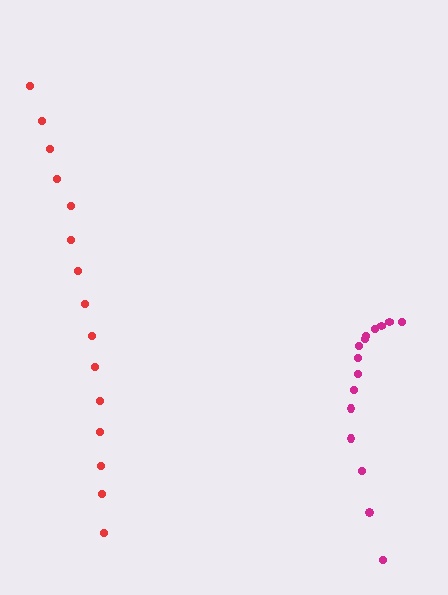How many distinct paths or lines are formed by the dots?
There are 2 distinct paths.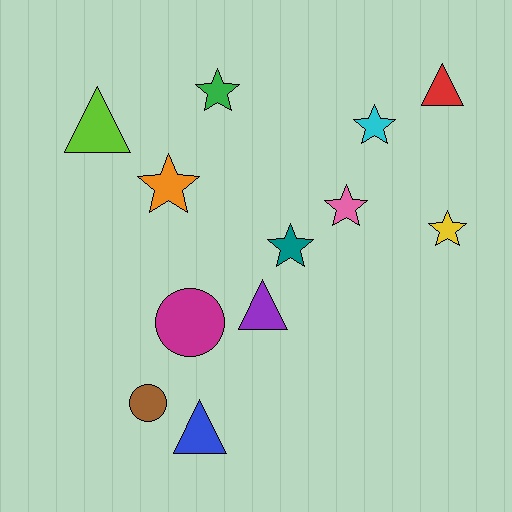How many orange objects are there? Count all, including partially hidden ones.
There is 1 orange object.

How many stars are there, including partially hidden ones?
There are 6 stars.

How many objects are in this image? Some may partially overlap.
There are 12 objects.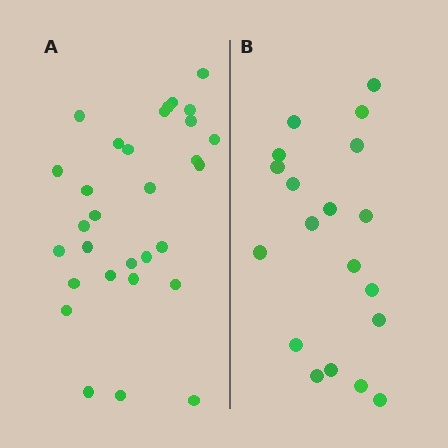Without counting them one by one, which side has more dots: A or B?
Region A (the left region) has more dots.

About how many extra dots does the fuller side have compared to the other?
Region A has roughly 12 or so more dots than region B.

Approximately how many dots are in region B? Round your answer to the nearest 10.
About 20 dots. (The exact count is 19, which rounds to 20.)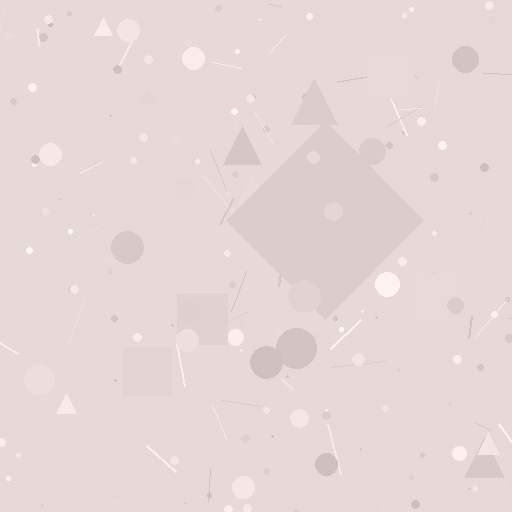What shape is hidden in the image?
A diamond is hidden in the image.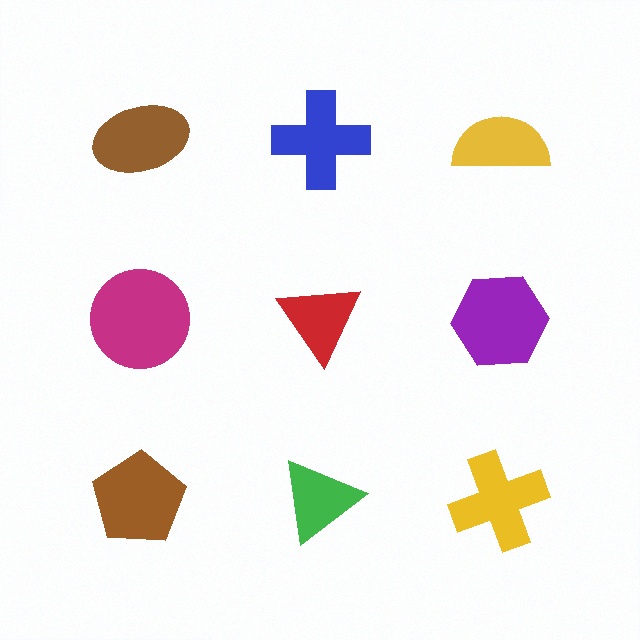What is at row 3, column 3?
A yellow cross.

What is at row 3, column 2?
A green triangle.